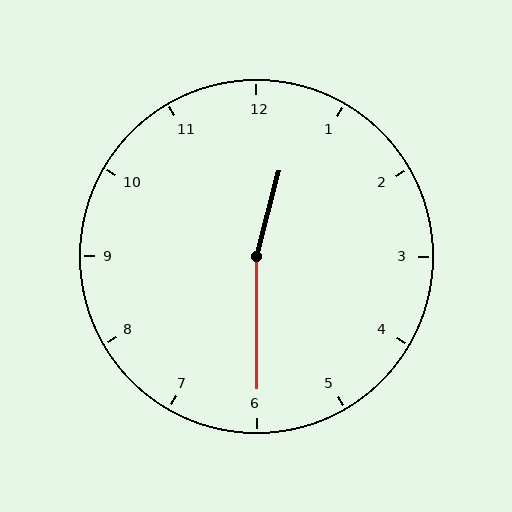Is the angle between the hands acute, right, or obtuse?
It is obtuse.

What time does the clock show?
12:30.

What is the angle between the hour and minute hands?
Approximately 165 degrees.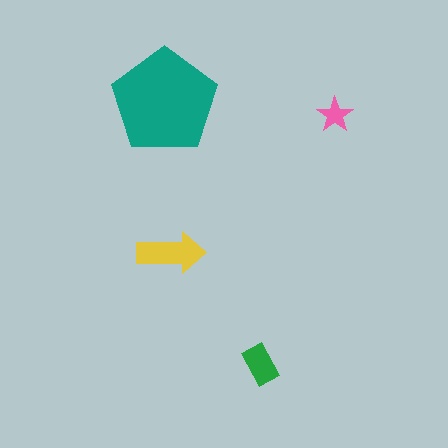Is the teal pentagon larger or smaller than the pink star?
Larger.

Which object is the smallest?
The pink star.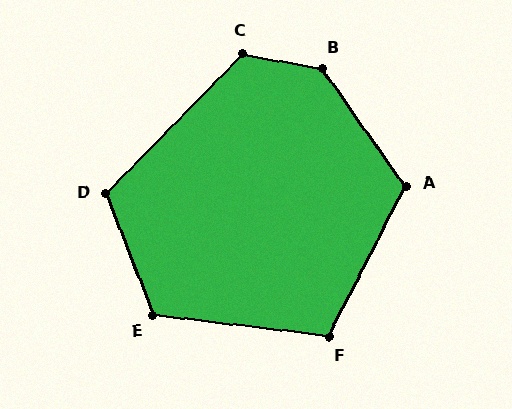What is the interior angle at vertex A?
Approximately 118 degrees (obtuse).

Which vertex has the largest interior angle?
B, at approximately 136 degrees.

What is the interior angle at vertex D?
Approximately 114 degrees (obtuse).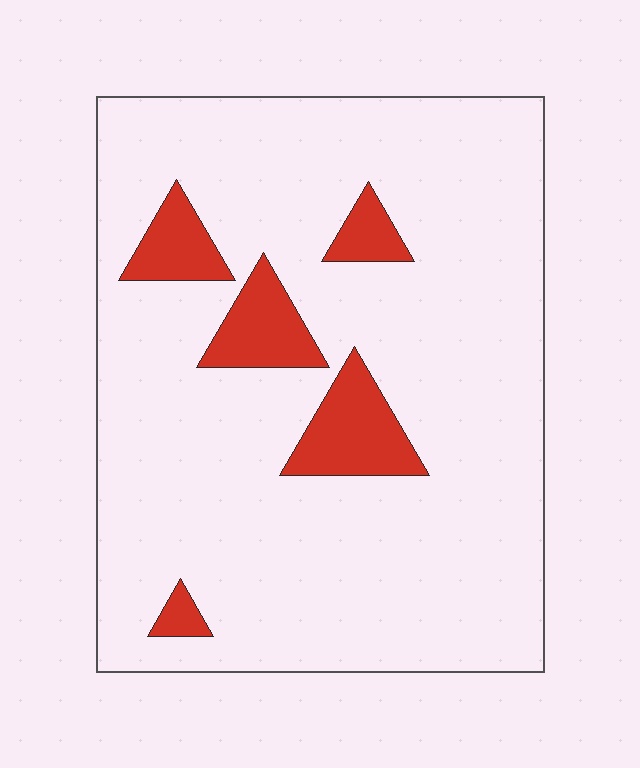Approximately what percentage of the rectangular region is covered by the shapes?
Approximately 10%.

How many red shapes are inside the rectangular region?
5.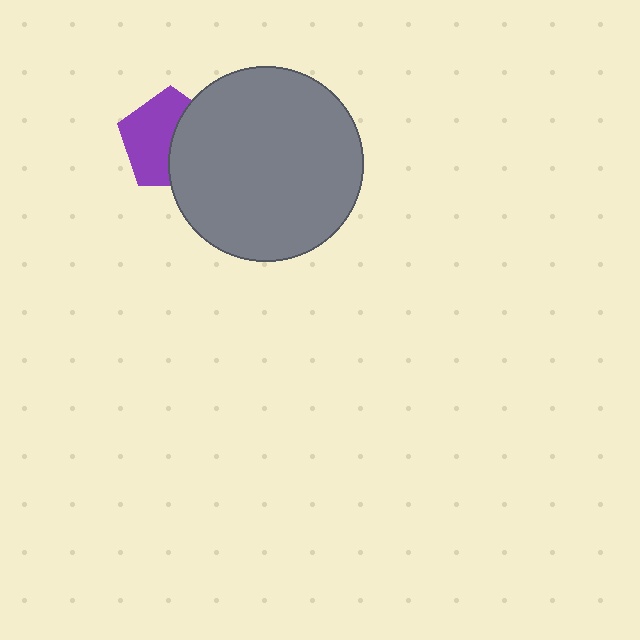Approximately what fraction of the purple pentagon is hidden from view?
Roughly 44% of the purple pentagon is hidden behind the gray circle.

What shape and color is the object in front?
The object in front is a gray circle.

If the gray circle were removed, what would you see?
You would see the complete purple pentagon.